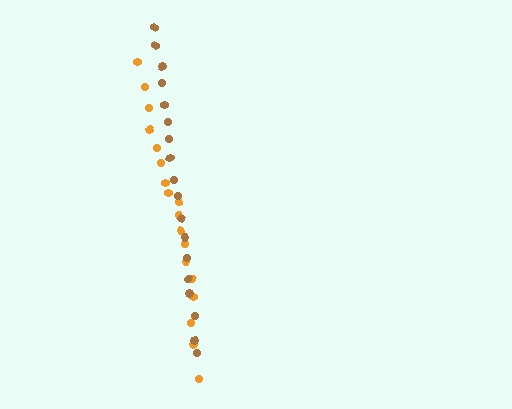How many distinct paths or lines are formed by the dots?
There are 2 distinct paths.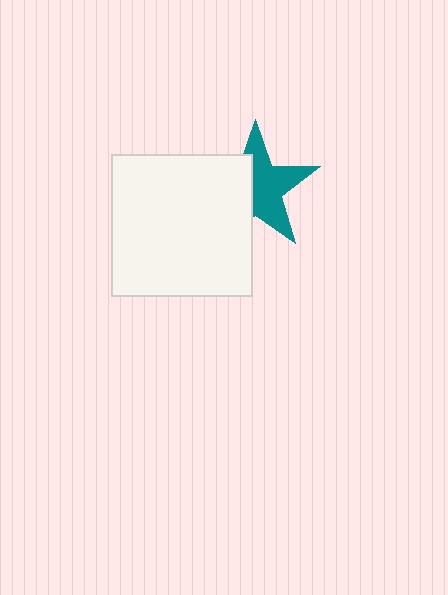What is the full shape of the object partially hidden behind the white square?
The partially hidden object is a teal star.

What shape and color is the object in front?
The object in front is a white square.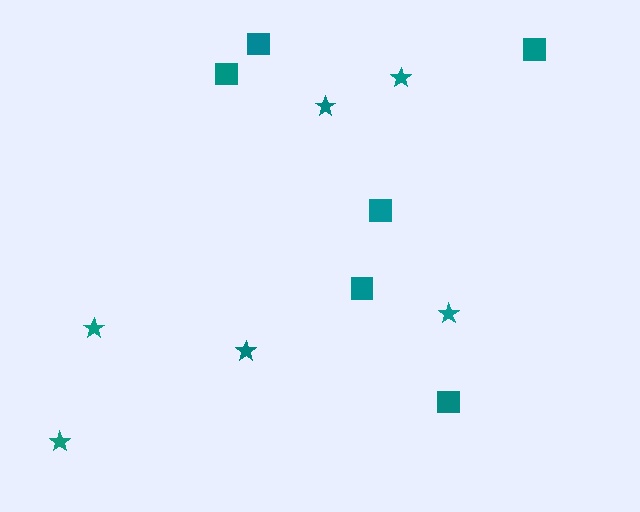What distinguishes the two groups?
There are 2 groups: one group of squares (6) and one group of stars (6).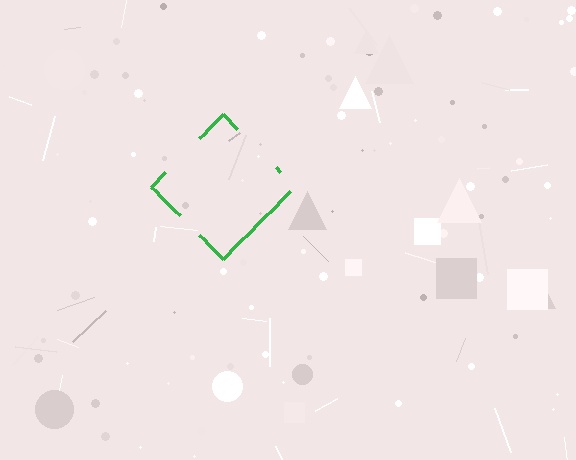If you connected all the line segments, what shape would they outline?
They would outline a diamond.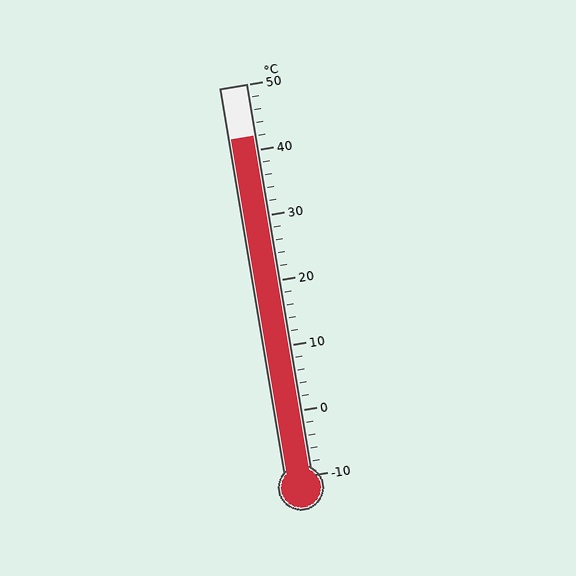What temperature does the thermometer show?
The thermometer shows approximately 42°C.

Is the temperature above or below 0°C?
The temperature is above 0°C.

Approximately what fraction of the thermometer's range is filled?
The thermometer is filled to approximately 85% of its range.